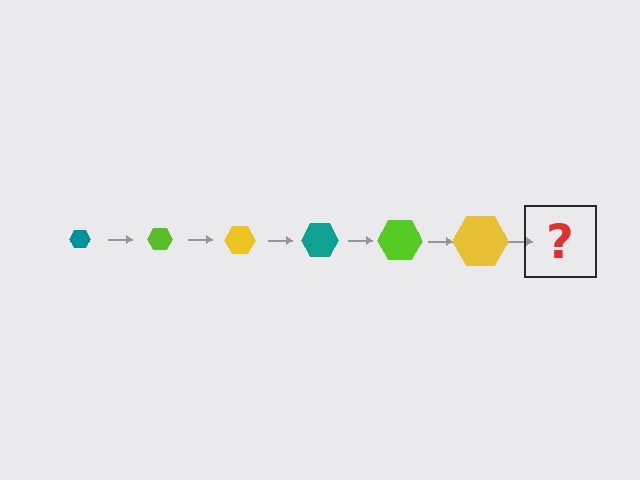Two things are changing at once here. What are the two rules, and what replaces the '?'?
The two rules are that the hexagon grows larger each step and the color cycles through teal, lime, and yellow. The '?' should be a teal hexagon, larger than the previous one.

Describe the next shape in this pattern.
It should be a teal hexagon, larger than the previous one.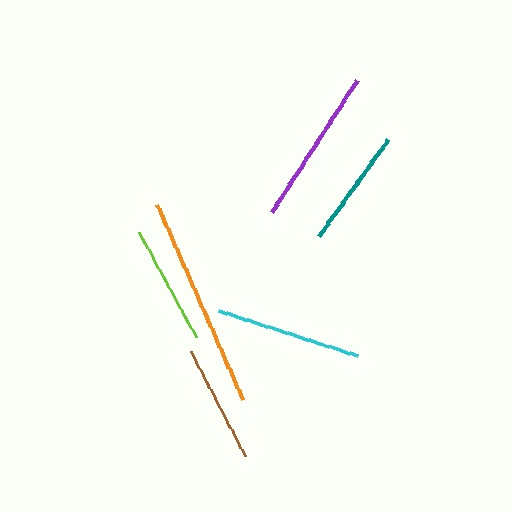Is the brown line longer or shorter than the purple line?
The purple line is longer than the brown line.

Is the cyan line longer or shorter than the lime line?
The cyan line is longer than the lime line.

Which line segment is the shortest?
The brown line is the shortest at approximately 117 pixels.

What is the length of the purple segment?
The purple segment is approximately 158 pixels long.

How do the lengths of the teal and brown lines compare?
The teal and brown lines are approximately the same length.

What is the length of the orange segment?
The orange segment is approximately 213 pixels long.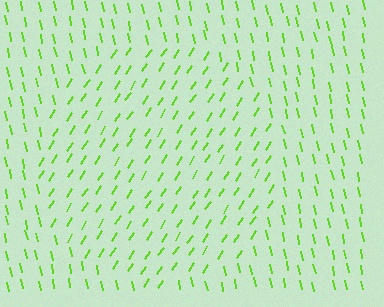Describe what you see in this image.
The image is filled with small lime line segments. A circle region in the image has lines oriented differently from the surrounding lines, creating a visible texture boundary.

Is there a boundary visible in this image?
Yes, there is a texture boundary formed by a change in line orientation.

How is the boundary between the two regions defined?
The boundary is defined purely by a change in line orientation (approximately 45 degrees difference). All lines are the same color and thickness.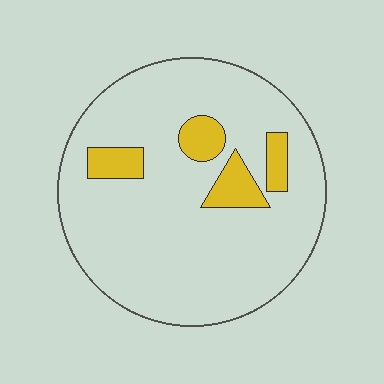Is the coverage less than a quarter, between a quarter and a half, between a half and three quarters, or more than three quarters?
Less than a quarter.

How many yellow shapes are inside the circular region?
4.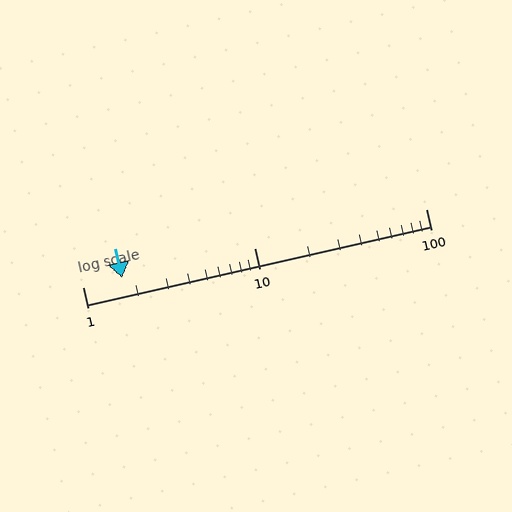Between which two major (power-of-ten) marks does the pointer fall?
The pointer is between 1 and 10.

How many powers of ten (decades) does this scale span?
The scale spans 2 decades, from 1 to 100.